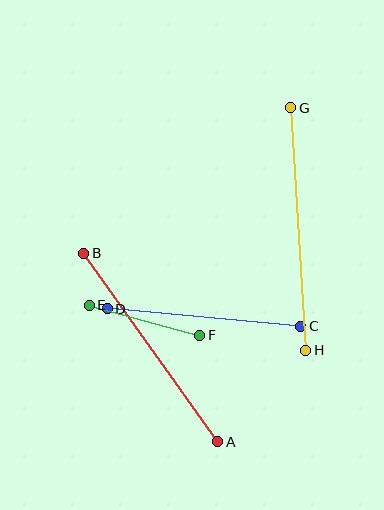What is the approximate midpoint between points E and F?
The midpoint is at approximately (144, 320) pixels.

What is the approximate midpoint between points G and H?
The midpoint is at approximately (298, 229) pixels.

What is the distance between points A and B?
The distance is approximately 231 pixels.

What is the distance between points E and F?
The distance is approximately 114 pixels.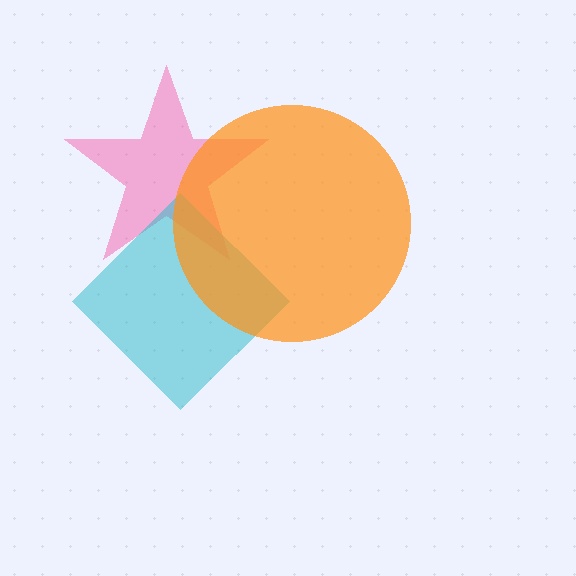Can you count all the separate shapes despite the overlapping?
Yes, there are 3 separate shapes.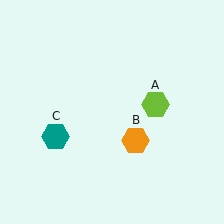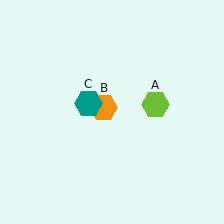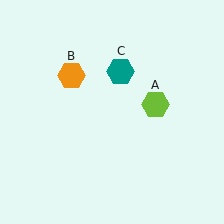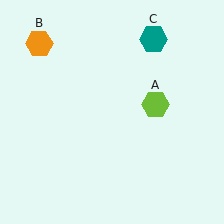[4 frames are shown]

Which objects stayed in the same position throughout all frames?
Lime hexagon (object A) remained stationary.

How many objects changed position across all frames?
2 objects changed position: orange hexagon (object B), teal hexagon (object C).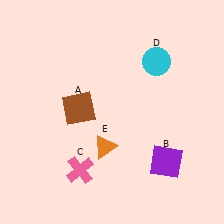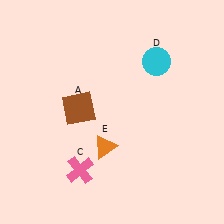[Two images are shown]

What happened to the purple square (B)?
The purple square (B) was removed in Image 2. It was in the bottom-right area of Image 1.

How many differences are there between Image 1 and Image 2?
There is 1 difference between the two images.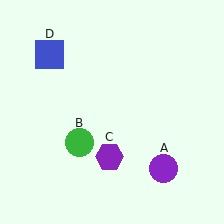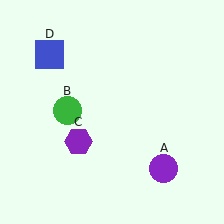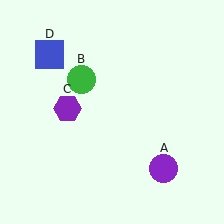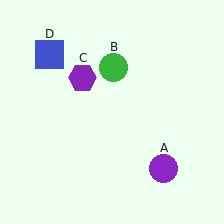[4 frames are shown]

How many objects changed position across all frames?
2 objects changed position: green circle (object B), purple hexagon (object C).